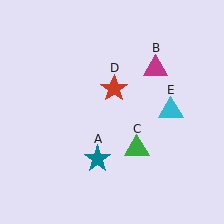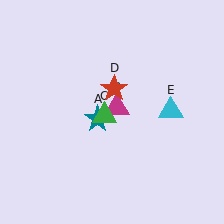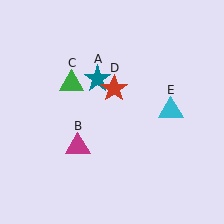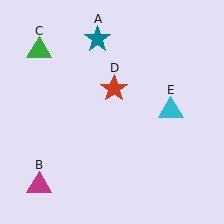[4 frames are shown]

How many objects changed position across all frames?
3 objects changed position: teal star (object A), magenta triangle (object B), green triangle (object C).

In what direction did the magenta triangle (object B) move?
The magenta triangle (object B) moved down and to the left.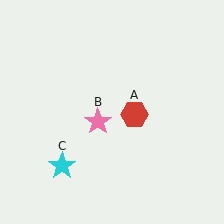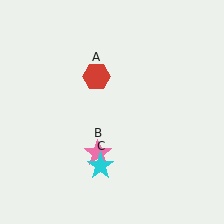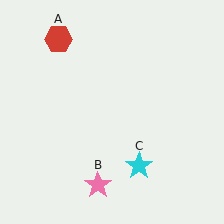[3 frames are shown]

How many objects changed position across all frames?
3 objects changed position: red hexagon (object A), pink star (object B), cyan star (object C).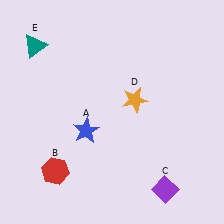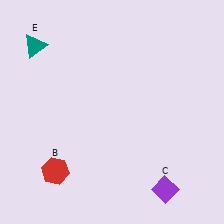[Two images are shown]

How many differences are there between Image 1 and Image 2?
There are 2 differences between the two images.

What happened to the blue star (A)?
The blue star (A) was removed in Image 2. It was in the bottom-left area of Image 1.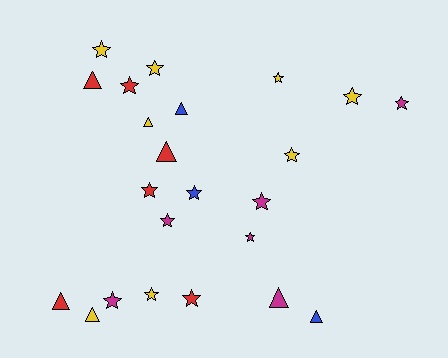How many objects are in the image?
There are 23 objects.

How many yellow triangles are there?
There are 2 yellow triangles.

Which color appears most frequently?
Yellow, with 8 objects.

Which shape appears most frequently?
Star, with 15 objects.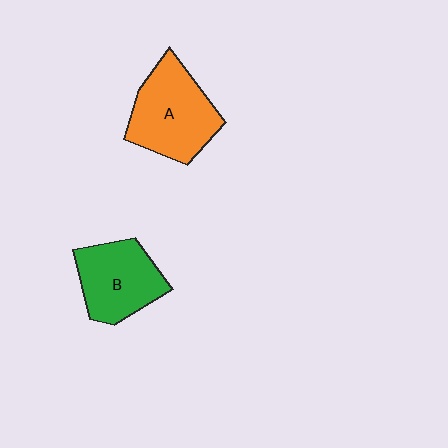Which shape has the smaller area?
Shape B (green).